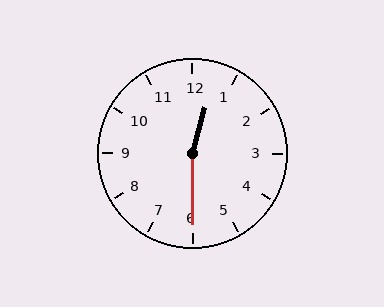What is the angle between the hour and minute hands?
Approximately 165 degrees.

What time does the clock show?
12:30.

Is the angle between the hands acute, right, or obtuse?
It is obtuse.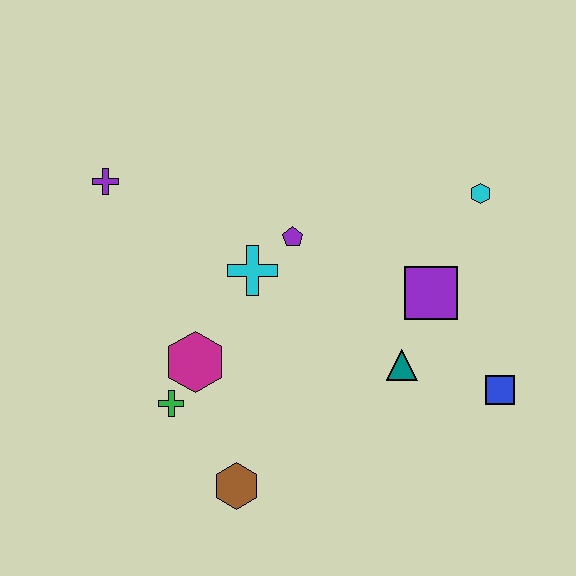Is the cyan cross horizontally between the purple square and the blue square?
No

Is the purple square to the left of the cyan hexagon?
Yes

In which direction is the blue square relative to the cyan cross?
The blue square is to the right of the cyan cross.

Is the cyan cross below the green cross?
No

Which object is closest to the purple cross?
The cyan cross is closest to the purple cross.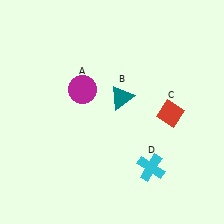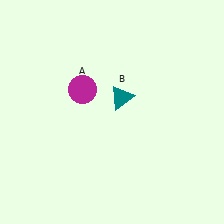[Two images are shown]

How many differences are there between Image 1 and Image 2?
There are 2 differences between the two images.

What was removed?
The red diamond (C), the cyan cross (D) were removed in Image 2.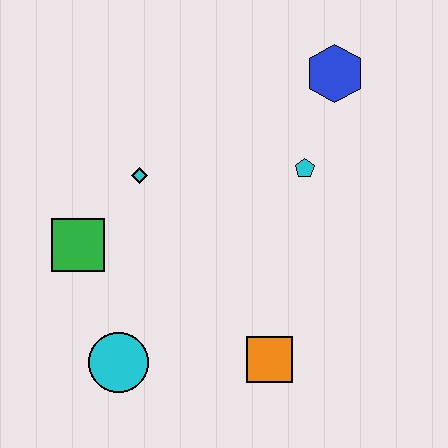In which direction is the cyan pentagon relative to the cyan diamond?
The cyan pentagon is to the right of the cyan diamond.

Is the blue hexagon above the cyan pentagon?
Yes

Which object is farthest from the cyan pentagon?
The cyan circle is farthest from the cyan pentagon.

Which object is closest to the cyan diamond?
The green square is closest to the cyan diamond.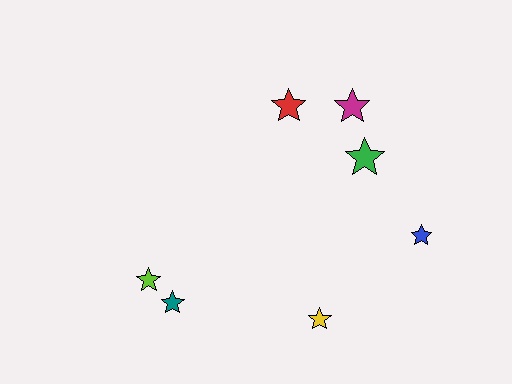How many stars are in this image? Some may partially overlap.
There are 7 stars.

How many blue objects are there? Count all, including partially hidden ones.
There is 1 blue object.